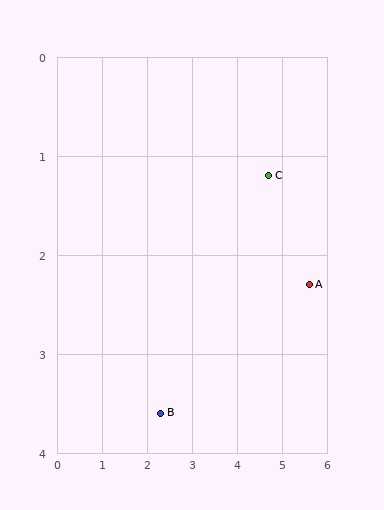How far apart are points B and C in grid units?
Points B and C are about 3.4 grid units apart.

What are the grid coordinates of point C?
Point C is at approximately (4.7, 1.2).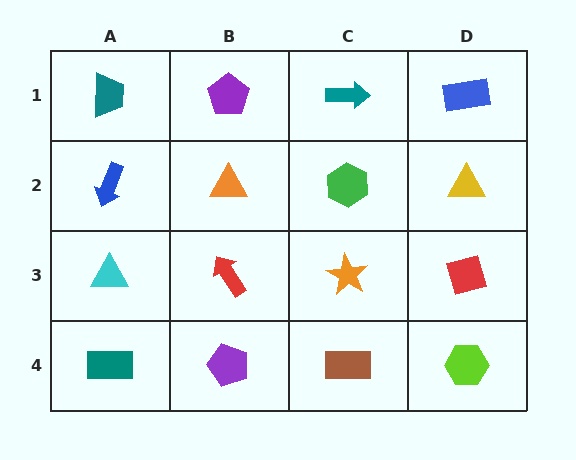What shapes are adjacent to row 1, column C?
A green hexagon (row 2, column C), a purple pentagon (row 1, column B), a blue rectangle (row 1, column D).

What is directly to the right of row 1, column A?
A purple pentagon.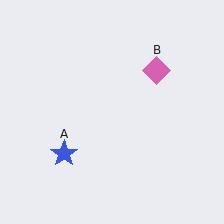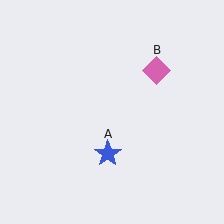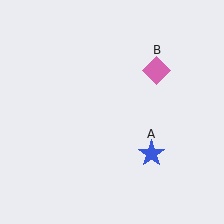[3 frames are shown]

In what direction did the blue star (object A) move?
The blue star (object A) moved right.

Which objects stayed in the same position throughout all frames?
Pink diamond (object B) remained stationary.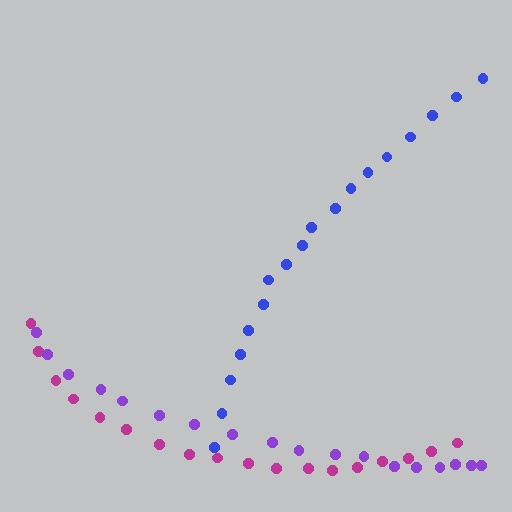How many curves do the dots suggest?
There are 3 distinct paths.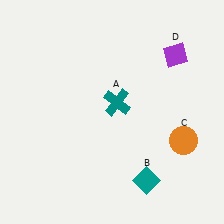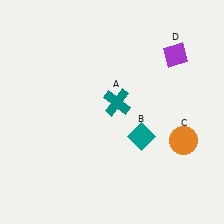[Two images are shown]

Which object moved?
The teal diamond (B) moved up.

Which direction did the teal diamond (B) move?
The teal diamond (B) moved up.